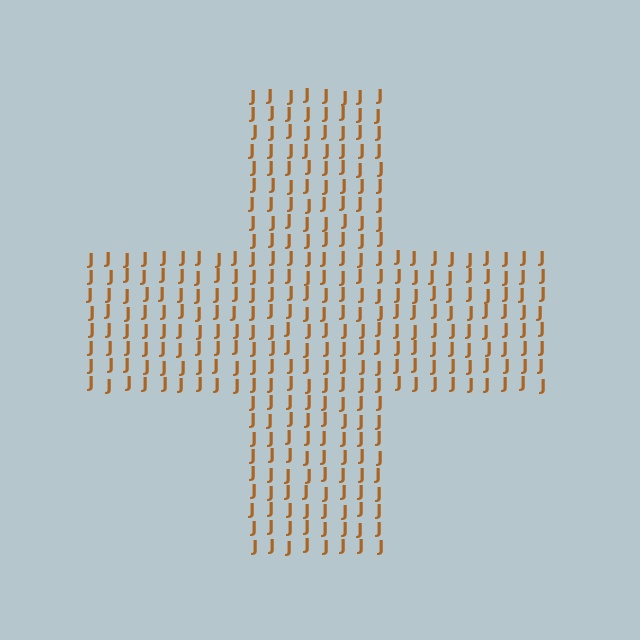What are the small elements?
The small elements are letter J's.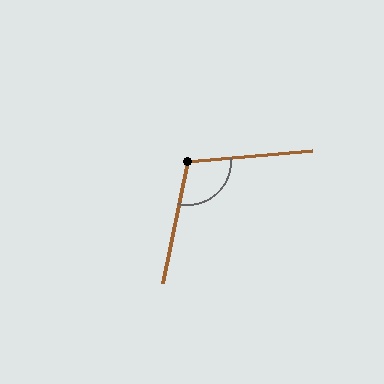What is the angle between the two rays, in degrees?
Approximately 106 degrees.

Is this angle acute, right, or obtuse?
It is obtuse.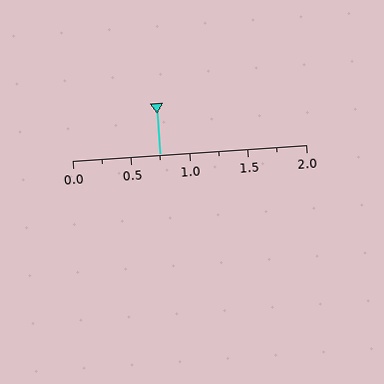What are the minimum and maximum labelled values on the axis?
The axis runs from 0.0 to 2.0.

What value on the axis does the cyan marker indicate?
The marker indicates approximately 0.75.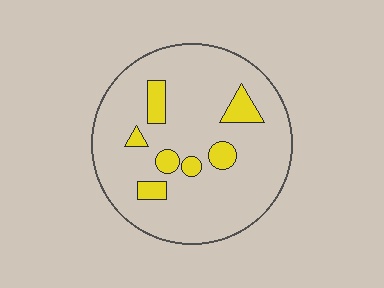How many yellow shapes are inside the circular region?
7.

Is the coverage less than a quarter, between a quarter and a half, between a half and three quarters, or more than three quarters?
Less than a quarter.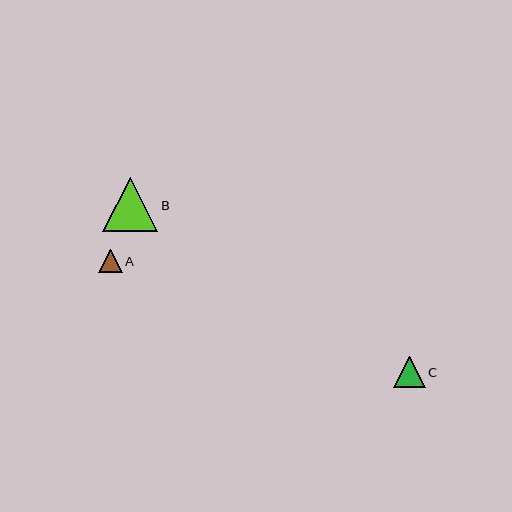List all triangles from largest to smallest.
From largest to smallest: B, C, A.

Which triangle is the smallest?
Triangle A is the smallest with a size of approximately 23 pixels.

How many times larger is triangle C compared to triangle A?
Triangle C is approximately 1.4 times the size of triangle A.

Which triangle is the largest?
Triangle B is the largest with a size of approximately 55 pixels.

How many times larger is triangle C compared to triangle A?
Triangle C is approximately 1.4 times the size of triangle A.